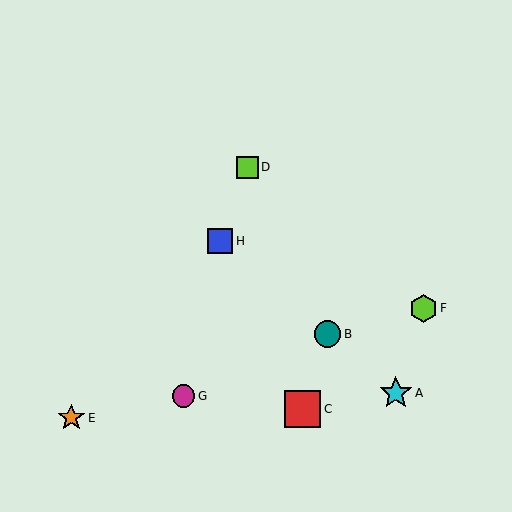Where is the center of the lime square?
The center of the lime square is at (248, 167).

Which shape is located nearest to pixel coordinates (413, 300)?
The lime hexagon (labeled F) at (423, 308) is nearest to that location.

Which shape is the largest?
The red square (labeled C) is the largest.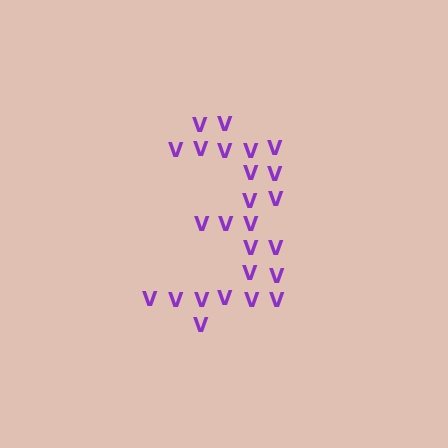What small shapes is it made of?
It is made of small letter V's.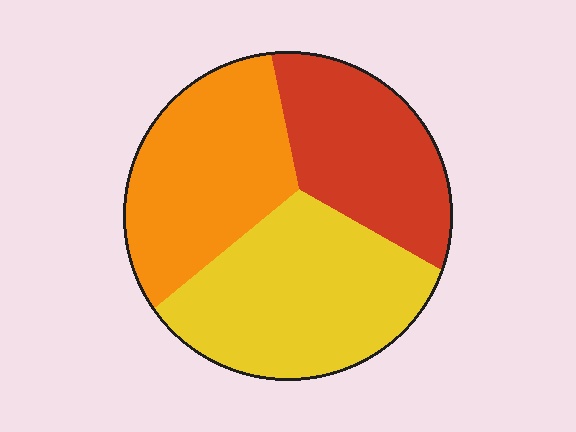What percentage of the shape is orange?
Orange covers 33% of the shape.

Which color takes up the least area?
Red, at roughly 30%.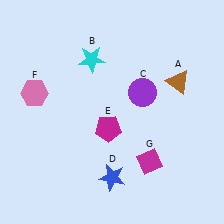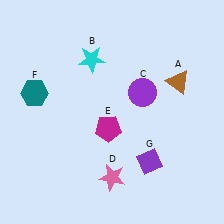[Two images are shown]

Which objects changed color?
D changed from blue to pink. F changed from pink to teal. G changed from magenta to purple.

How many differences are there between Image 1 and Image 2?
There are 3 differences between the two images.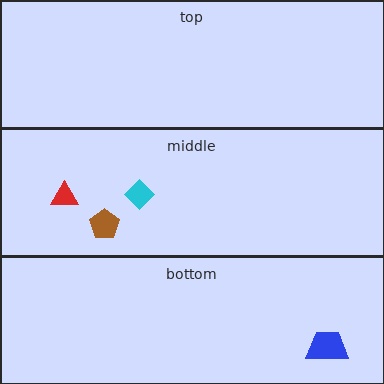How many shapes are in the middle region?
3.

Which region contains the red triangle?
The middle region.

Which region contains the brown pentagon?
The middle region.